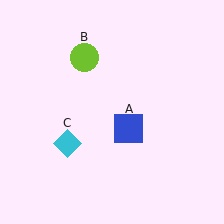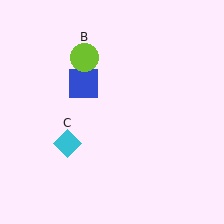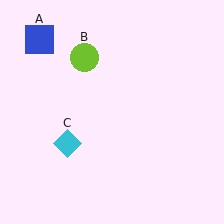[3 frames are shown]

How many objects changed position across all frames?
1 object changed position: blue square (object A).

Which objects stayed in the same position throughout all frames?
Lime circle (object B) and cyan diamond (object C) remained stationary.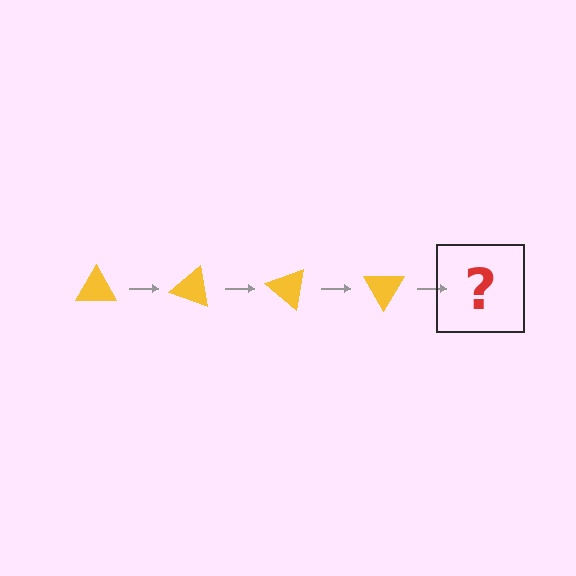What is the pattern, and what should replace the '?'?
The pattern is that the triangle rotates 20 degrees each step. The '?' should be a yellow triangle rotated 80 degrees.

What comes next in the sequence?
The next element should be a yellow triangle rotated 80 degrees.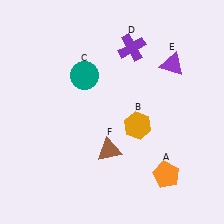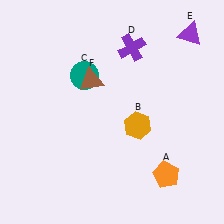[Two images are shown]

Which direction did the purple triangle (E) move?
The purple triangle (E) moved up.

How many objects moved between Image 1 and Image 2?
2 objects moved between the two images.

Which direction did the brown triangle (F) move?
The brown triangle (F) moved up.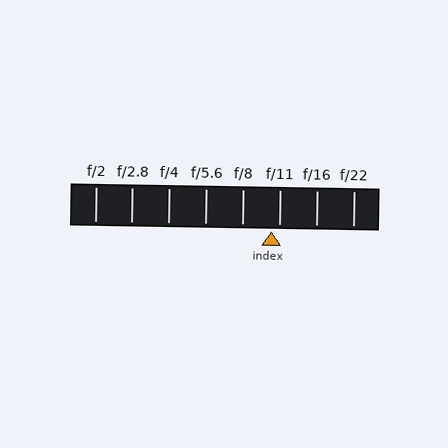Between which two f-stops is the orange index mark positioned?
The index mark is between f/8 and f/11.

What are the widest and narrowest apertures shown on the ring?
The widest aperture shown is f/2 and the narrowest is f/22.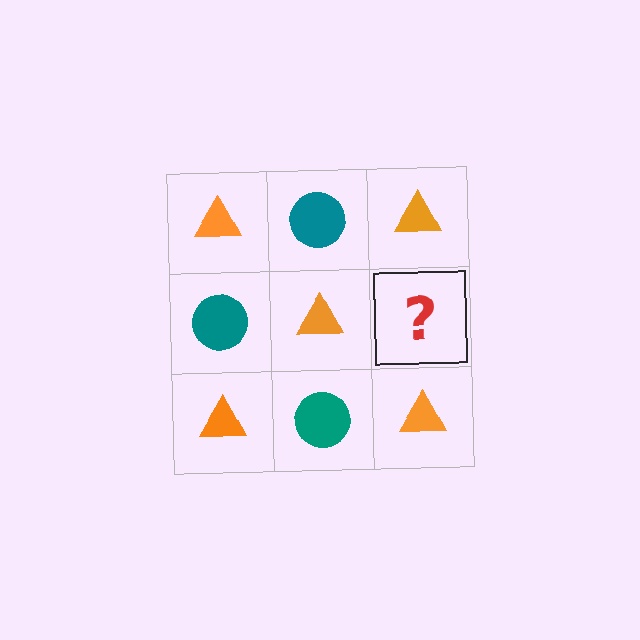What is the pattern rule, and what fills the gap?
The rule is that it alternates orange triangle and teal circle in a checkerboard pattern. The gap should be filled with a teal circle.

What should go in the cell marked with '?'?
The missing cell should contain a teal circle.